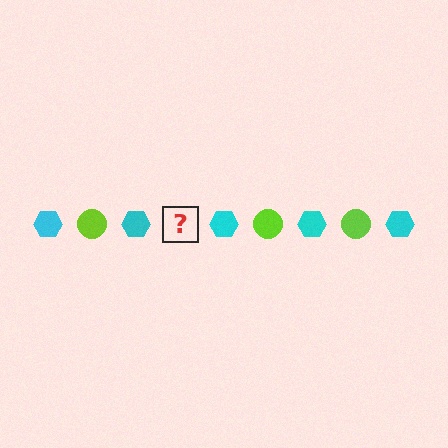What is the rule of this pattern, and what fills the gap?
The rule is that the pattern alternates between cyan hexagon and lime circle. The gap should be filled with a lime circle.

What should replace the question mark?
The question mark should be replaced with a lime circle.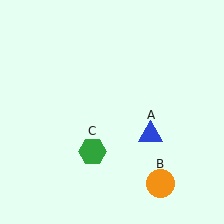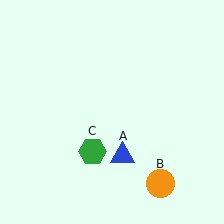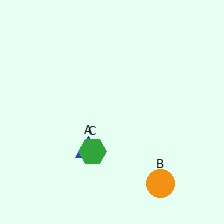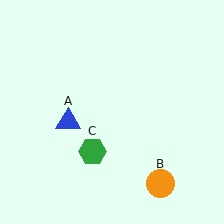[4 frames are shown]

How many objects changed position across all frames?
1 object changed position: blue triangle (object A).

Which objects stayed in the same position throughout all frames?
Orange circle (object B) and green hexagon (object C) remained stationary.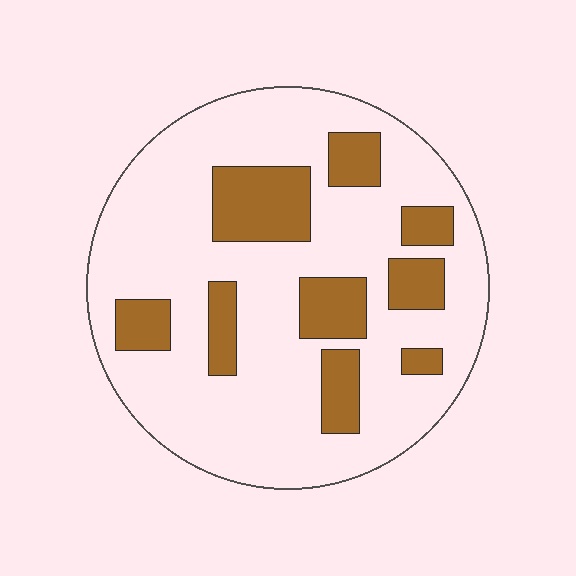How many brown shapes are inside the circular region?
9.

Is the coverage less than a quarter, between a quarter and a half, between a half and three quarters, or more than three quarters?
Less than a quarter.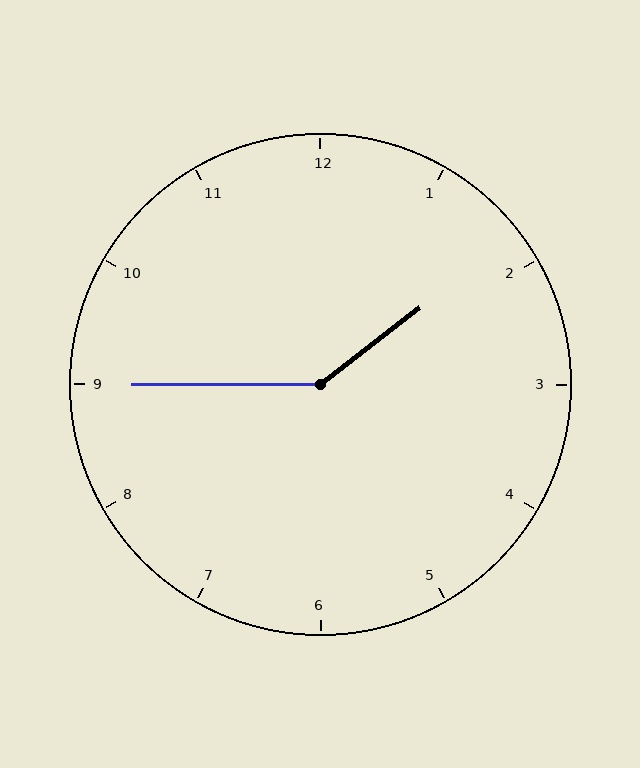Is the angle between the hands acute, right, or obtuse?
It is obtuse.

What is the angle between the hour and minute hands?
Approximately 142 degrees.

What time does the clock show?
1:45.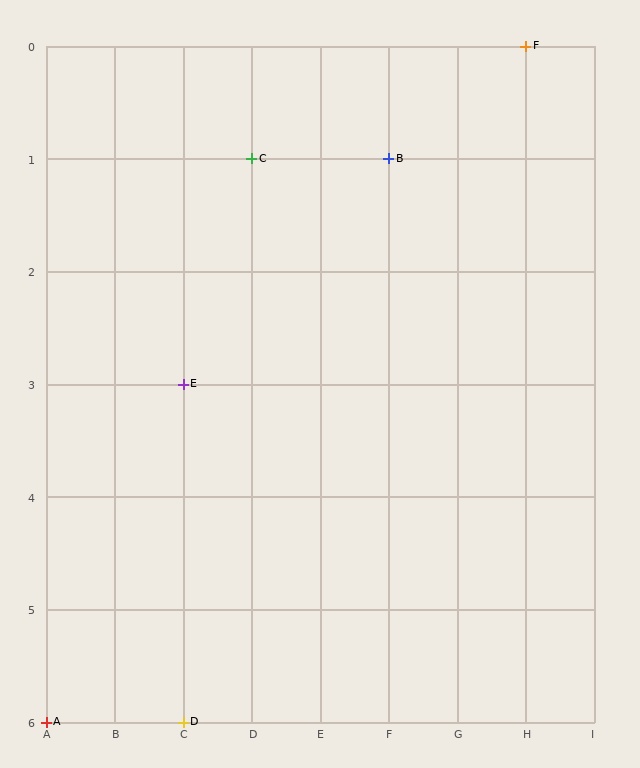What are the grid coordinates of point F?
Point F is at grid coordinates (H, 0).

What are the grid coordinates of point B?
Point B is at grid coordinates (F, 1).